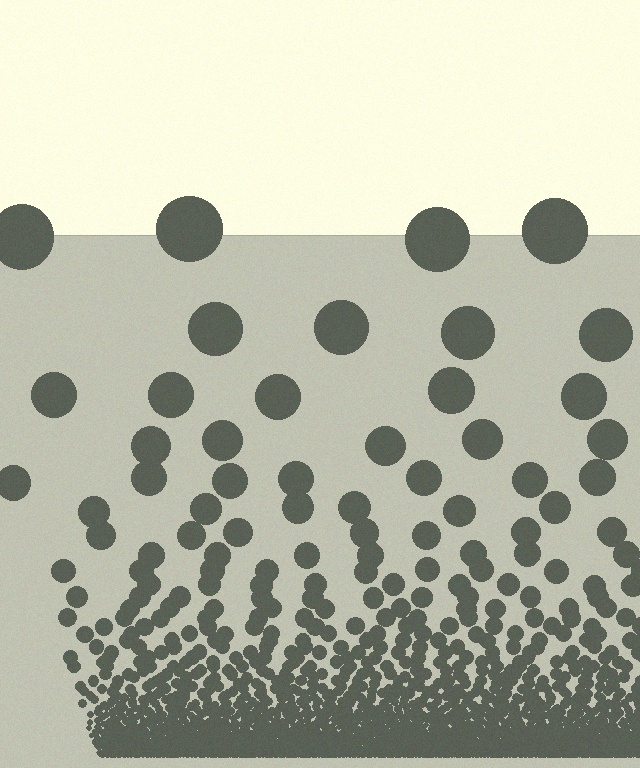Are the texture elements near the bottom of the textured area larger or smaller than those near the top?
Smaller. The gradient is inverted — elements near the bottom are smaller and denser.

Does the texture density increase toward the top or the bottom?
Density increases toward the bottom.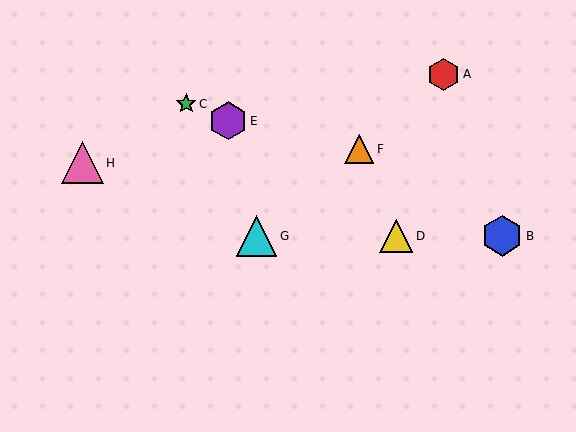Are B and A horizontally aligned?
No, B is at y≈236 and A is at y≈74.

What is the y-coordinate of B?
Object B is at y≈236.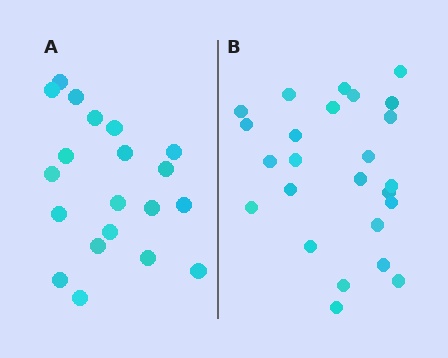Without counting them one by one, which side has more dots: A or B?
Region B (the right region) has more dots.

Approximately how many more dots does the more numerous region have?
Region B has about 5 more dots than region A.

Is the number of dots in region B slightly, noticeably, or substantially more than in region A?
Region B has noticeably more, but not dramatically so. The ratio is roughly 1.2 to 1.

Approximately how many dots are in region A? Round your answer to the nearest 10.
About 20 dots.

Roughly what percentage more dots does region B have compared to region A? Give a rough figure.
About 25% more.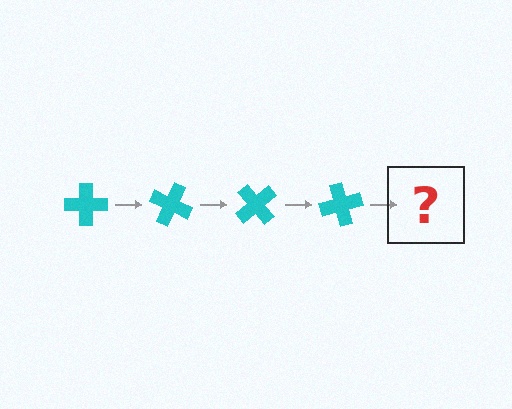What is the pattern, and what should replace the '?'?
The pattern is that the cross rotates 25 degrees each step. The '?' should be a cyan cross rotated 100 degrees.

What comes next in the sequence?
The next element should be a cyan cross rotated 100 degrees.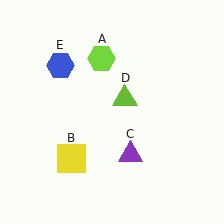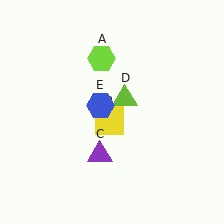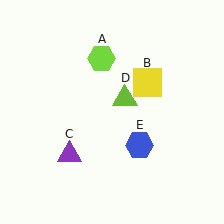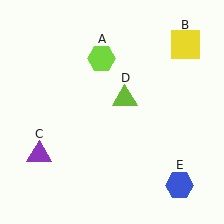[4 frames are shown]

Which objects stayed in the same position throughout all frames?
Lime hexagon (object A) and lime triangle (object D) remained stationary.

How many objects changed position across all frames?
3 objects changed position: yellow square (object B), purple triangle (object C), blue hexagon (object E).